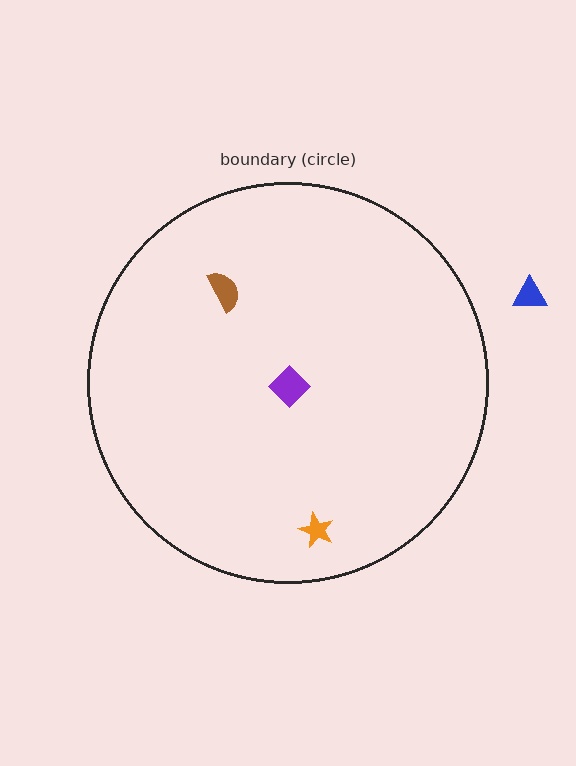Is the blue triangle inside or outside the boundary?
Outside.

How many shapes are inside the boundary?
3 inside, 1 outside.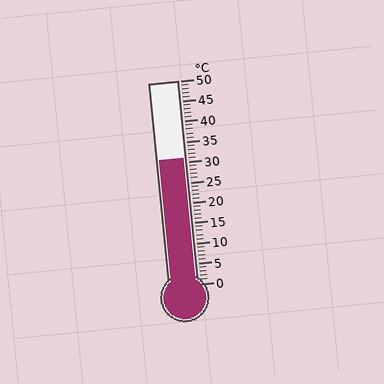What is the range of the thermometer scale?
The thermometer scale ranges from 0°C to 50°C.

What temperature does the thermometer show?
The thermometer shows approximately 31°C.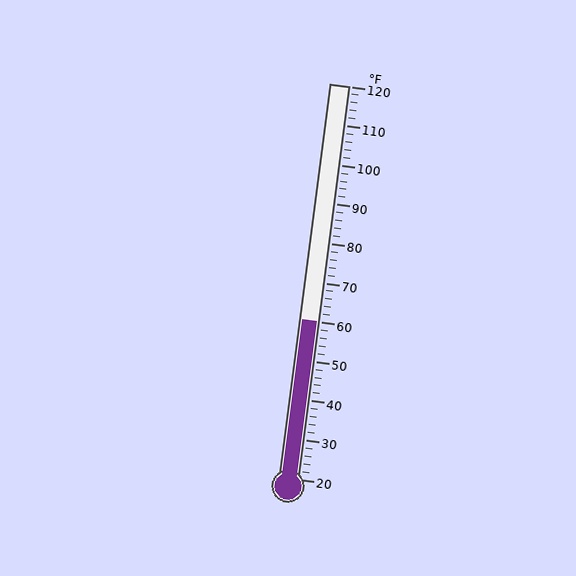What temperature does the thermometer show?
The thermometer shows approximately 60°F.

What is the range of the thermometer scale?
The thermometer scale ranges from 20°F to 120°F.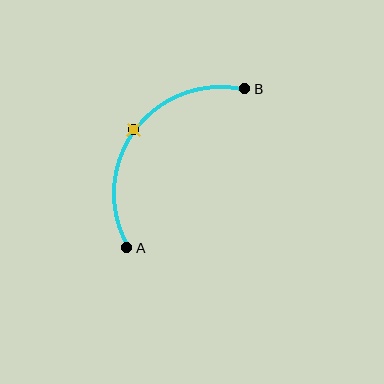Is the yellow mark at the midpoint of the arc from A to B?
Yes. The yellow mark lies on the arc at equal arc-length from both A and B — it is the arc midpoint.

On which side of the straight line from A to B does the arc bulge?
The arc bulges above and to the left of the straight line connecting A and B.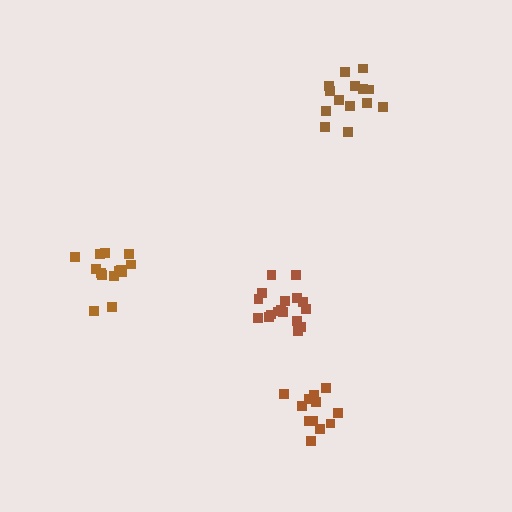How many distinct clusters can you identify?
There are 4 distinct clusters.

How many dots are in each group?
Group 1: 17 dots, Group 2: 12 dots, Group 3: 14 dots, Group 4: 14 dots (57 total).